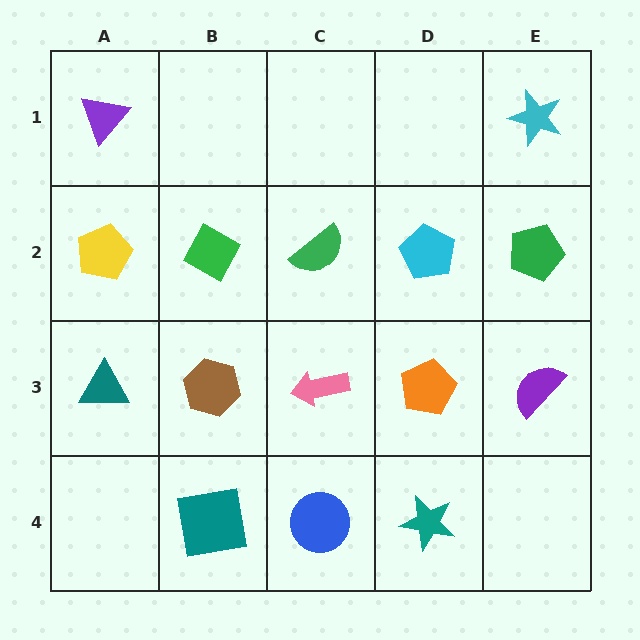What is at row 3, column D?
An orange pentagon.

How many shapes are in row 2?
5 shapes.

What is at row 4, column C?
A blue circle.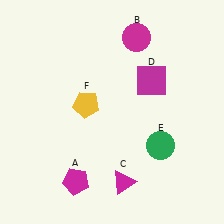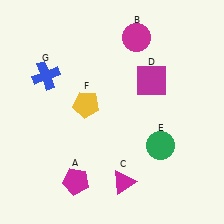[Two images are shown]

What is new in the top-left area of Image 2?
A blue cross (G) was added in the top-left area of Image 2.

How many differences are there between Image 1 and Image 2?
There is 1 difference between the two images.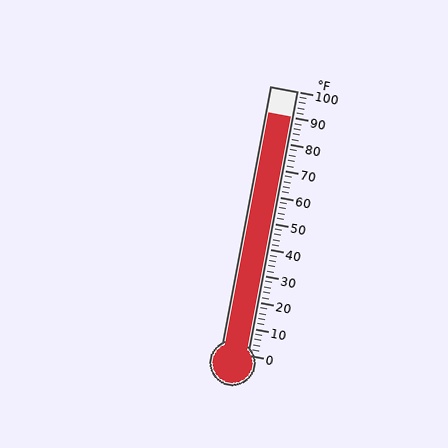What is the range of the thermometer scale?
The thermometer scale ranges from 0°F to 100°F.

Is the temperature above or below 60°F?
The temperature is above 60°F.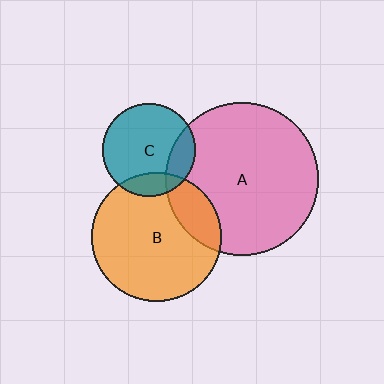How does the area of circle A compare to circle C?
Approximately 2.7 times.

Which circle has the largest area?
Circle A (pink).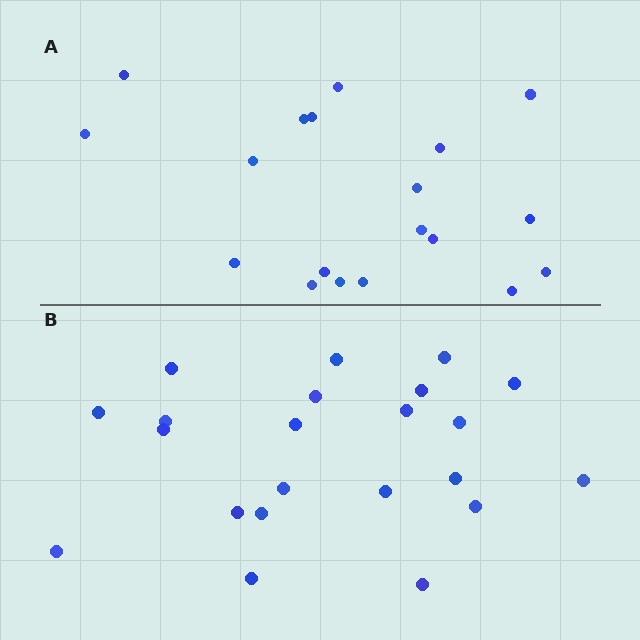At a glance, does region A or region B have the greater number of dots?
Region B (the bottom region) has more dots.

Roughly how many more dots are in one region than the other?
Region B has just a few more — roughly 2 or 3 more dots than region A.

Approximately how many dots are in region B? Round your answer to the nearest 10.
About 20 dots. (The exact count is 22, which rounds to 20.)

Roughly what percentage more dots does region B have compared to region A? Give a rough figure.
About 15% more.